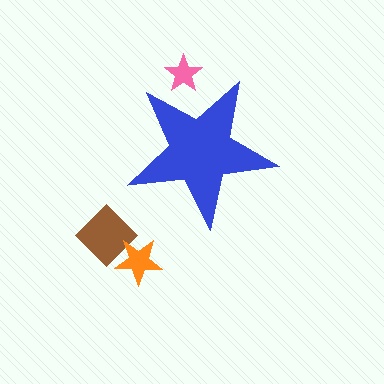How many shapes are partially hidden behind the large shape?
1 shape is partially hidden.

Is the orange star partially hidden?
No, the orange star is fully visible.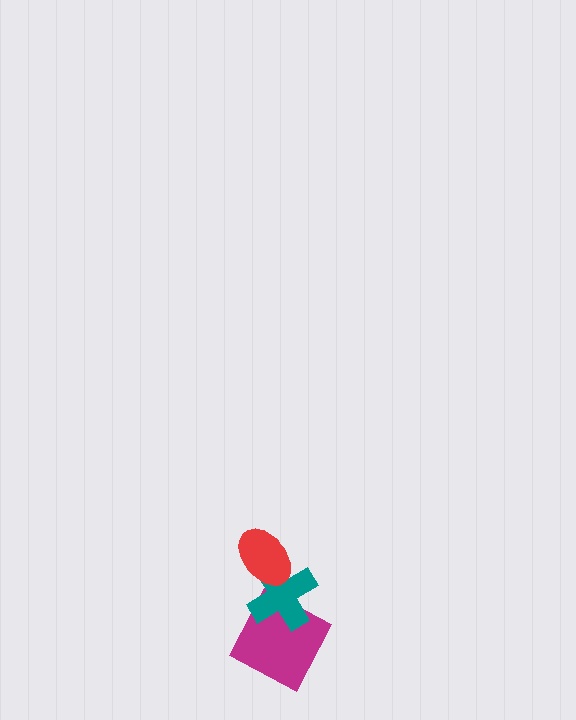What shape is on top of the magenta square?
The teal cross is on top of the magenta square.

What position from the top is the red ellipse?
The red ellipse is 1st from the top.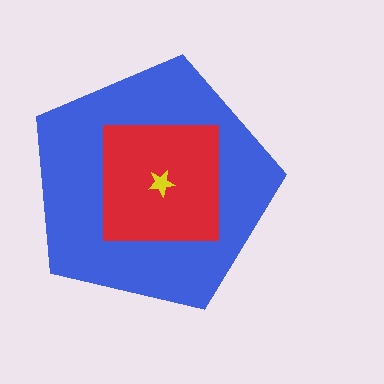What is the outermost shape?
The blue pentagon.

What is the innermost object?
The yellow star.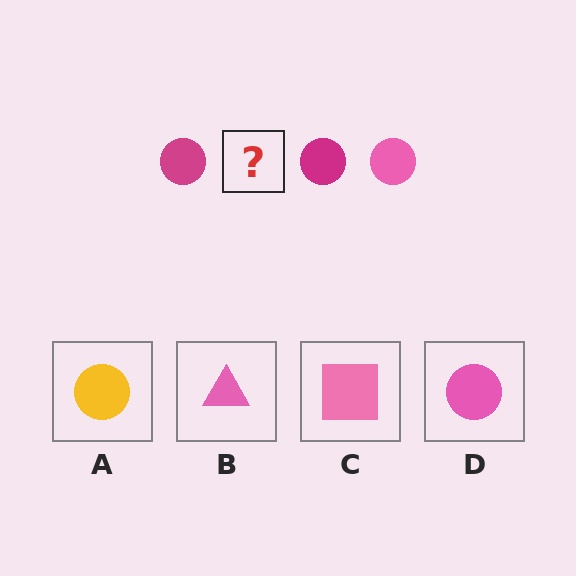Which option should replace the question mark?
Option D.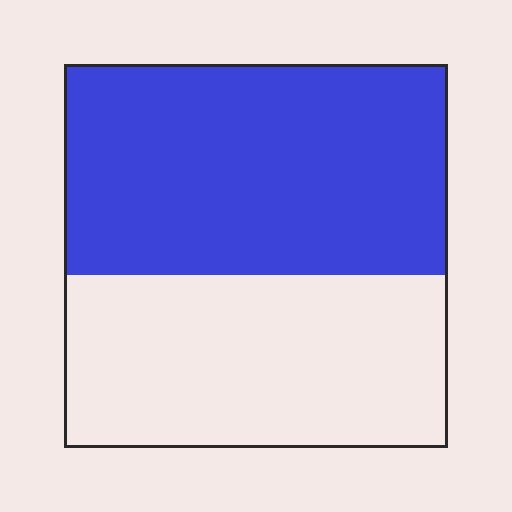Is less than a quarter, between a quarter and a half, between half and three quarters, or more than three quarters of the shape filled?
Between half and three quarters.